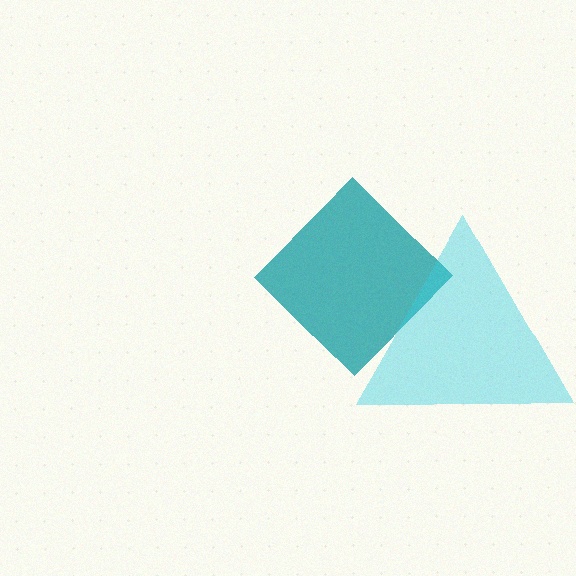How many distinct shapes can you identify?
There are 2 distinct shapes: a teal diamond, a cyan triangle.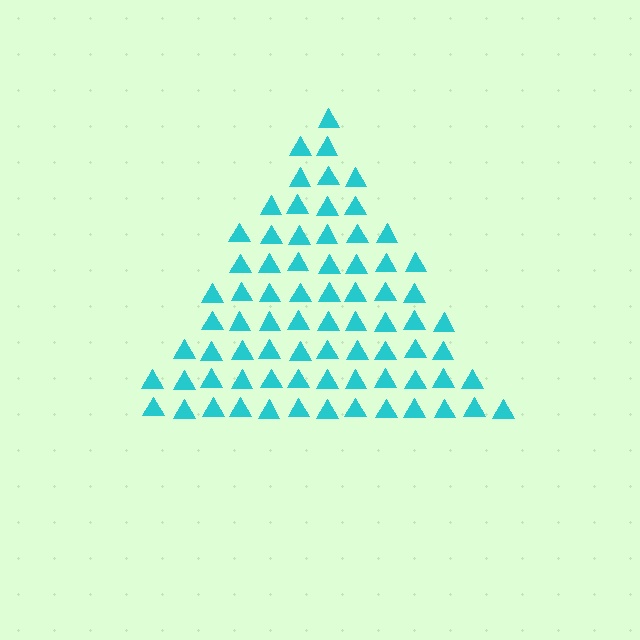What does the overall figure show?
The overall figure shows a triangle.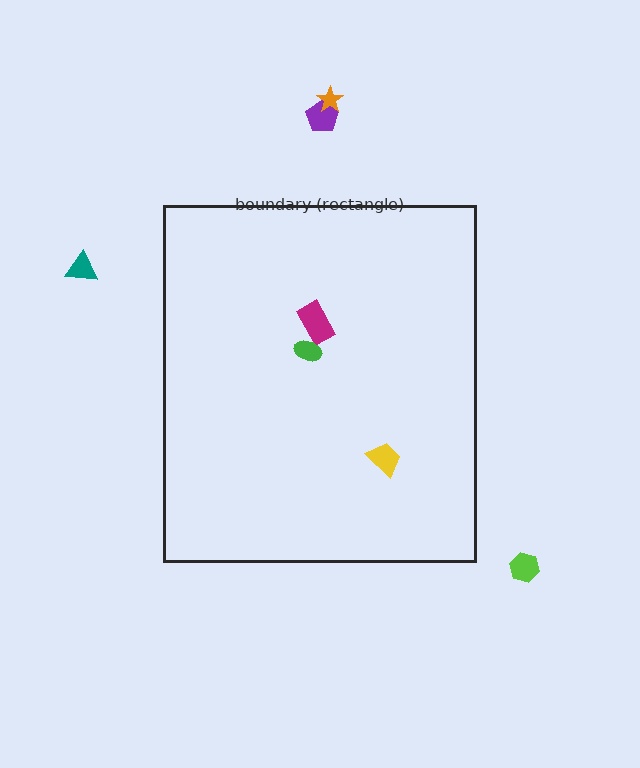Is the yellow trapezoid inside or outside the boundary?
Inside.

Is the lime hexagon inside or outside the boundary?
Outside.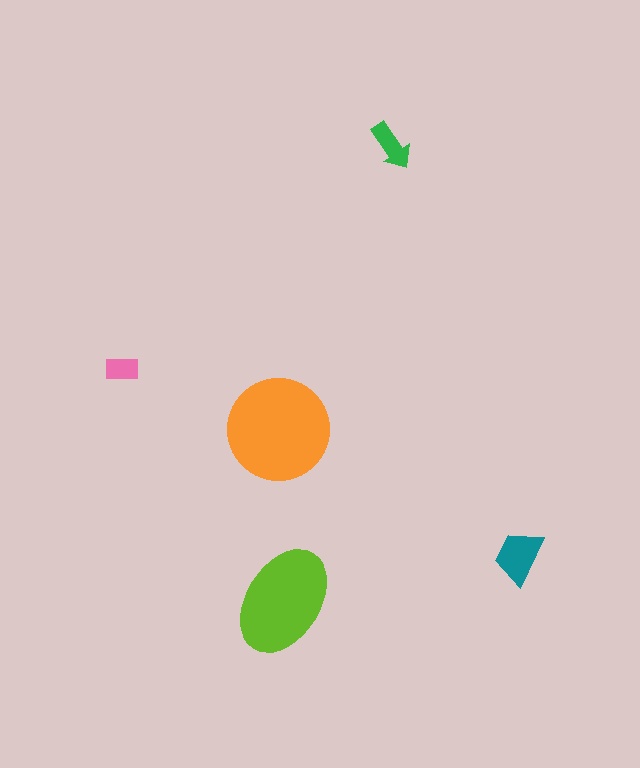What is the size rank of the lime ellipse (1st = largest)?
2nd.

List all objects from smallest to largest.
The pink rectangle, the green arrow, the teal trapezoid, the lime ellipse, the orange circle.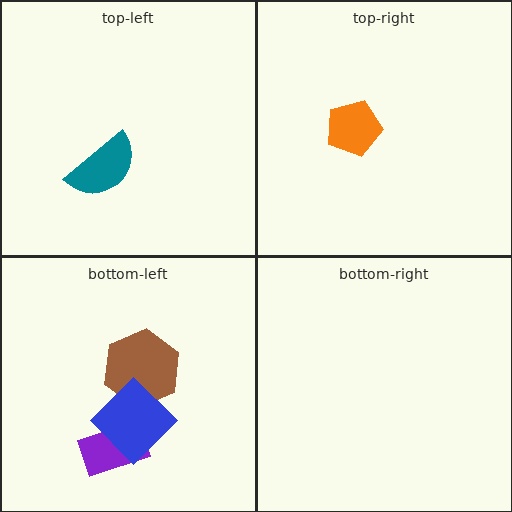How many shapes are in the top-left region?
1.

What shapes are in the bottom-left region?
The brown hexagon, the purple rectangle, the blue diamond.